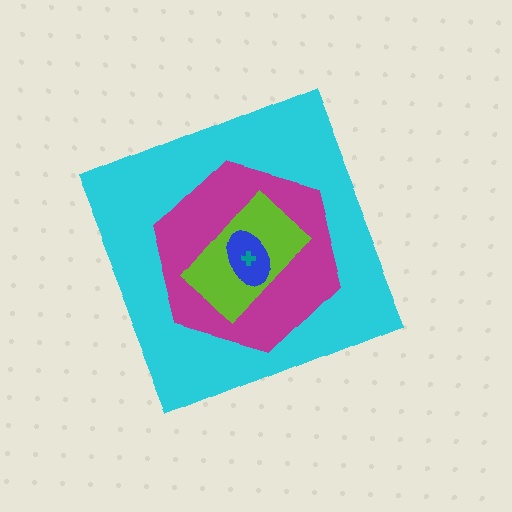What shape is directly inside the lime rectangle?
The blue ellipse.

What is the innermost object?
The teal cross.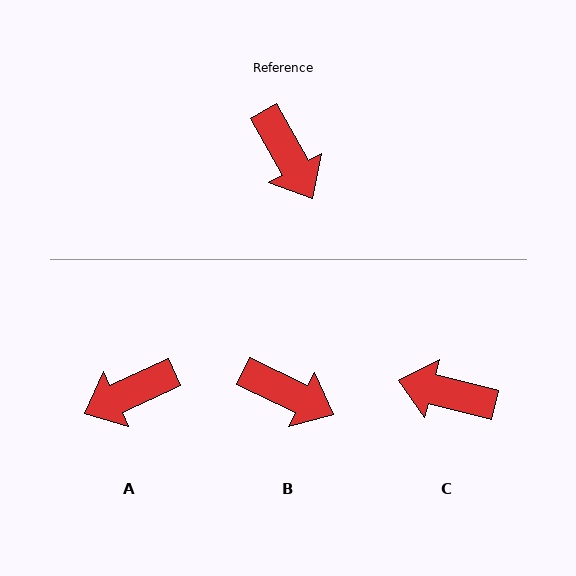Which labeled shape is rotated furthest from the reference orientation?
C, about 134 degrees away.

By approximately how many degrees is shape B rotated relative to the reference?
Approximately 36 degrees counter-clockwise.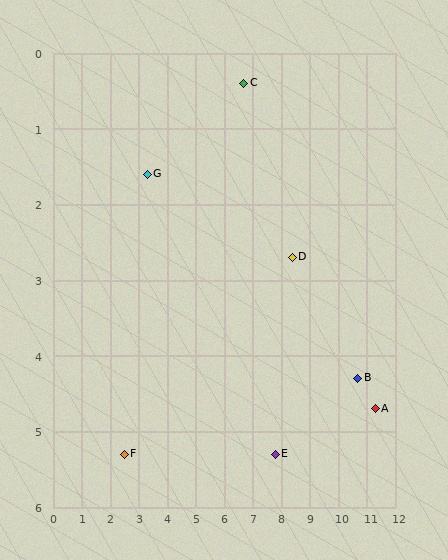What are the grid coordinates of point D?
Point D is at approximately (8.4, 2.7).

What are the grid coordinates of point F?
Point F is at approximately (2.5, 5.3).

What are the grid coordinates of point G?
Point G is at approximately (3.3, 1.6).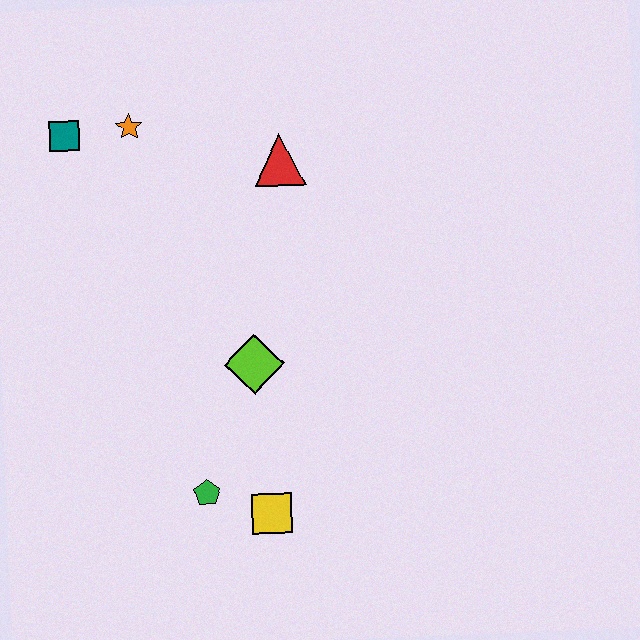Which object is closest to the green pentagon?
The yellow square is closest to the green pentagon.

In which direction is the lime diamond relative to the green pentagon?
The lime diamond is above the green pentagon.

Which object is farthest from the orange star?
The yellow square is farthest from the orange star.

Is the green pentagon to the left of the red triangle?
Yes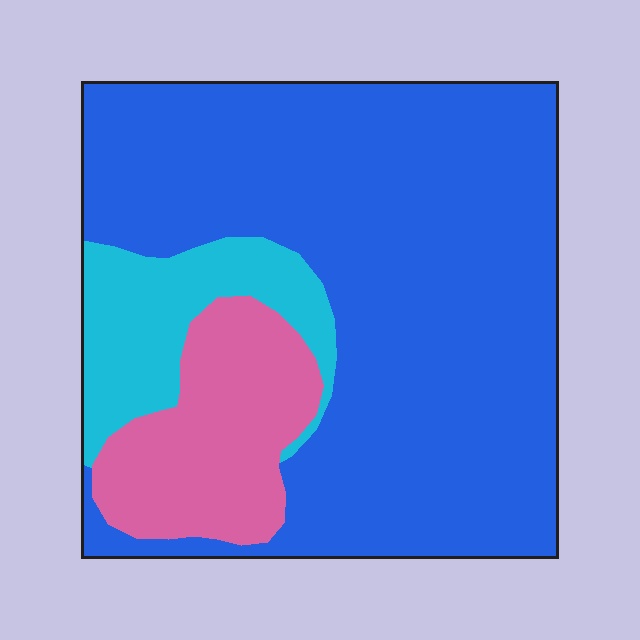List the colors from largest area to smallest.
From largest to smallest: blue, pink, cyan.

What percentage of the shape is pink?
Pink covers about 15% of the shape.